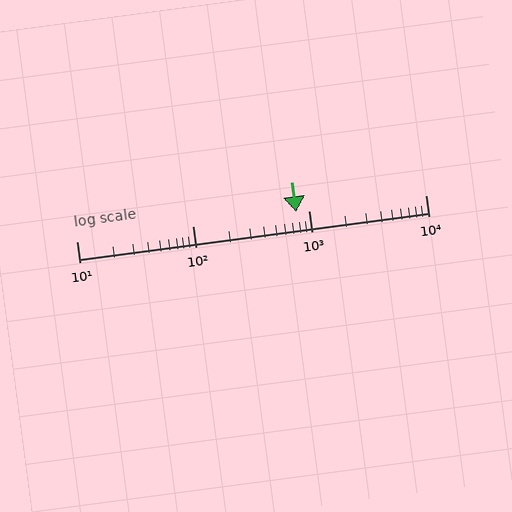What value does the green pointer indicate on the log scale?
The pointer indicates approximately 770.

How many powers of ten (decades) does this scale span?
The scale spans 3 decades, from 10 to 10000.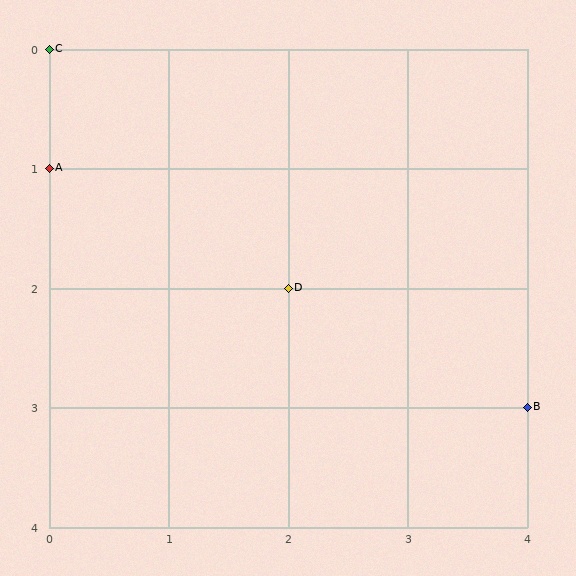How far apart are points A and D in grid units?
Points A and D are 2 columns and 1 row apart (about 2.2 grid units diagonally).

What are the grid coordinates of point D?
Point D is at grid coordinates (2, 2).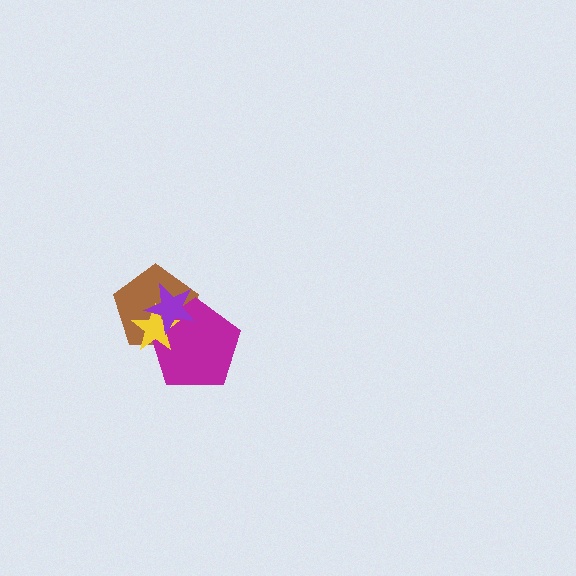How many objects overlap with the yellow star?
3 objects overlap with the yellow star.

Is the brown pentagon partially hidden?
Yes, it is partially covered by another shape.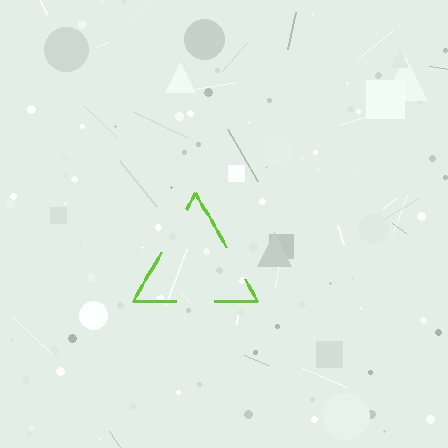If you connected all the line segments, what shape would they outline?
They would outline a triangle.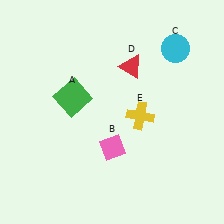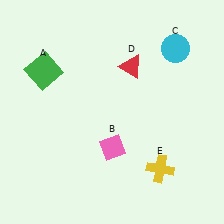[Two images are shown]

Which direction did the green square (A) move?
The green square (A) moved left.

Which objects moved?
The objects that moved are: the green square (A), the yellow cross (E).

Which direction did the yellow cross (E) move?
The yellow cross (E) moved down.